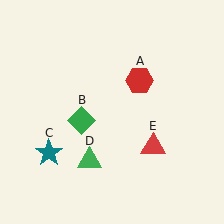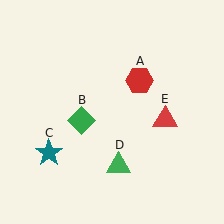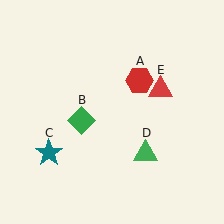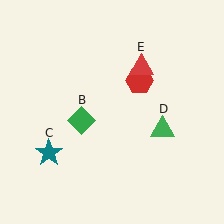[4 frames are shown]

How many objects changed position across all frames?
2 objects changed position: green triangle (object D), red triangle (object E).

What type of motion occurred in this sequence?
The green triangle (object D), red triangle (object E) rotated counterclockwise around the center of the scene.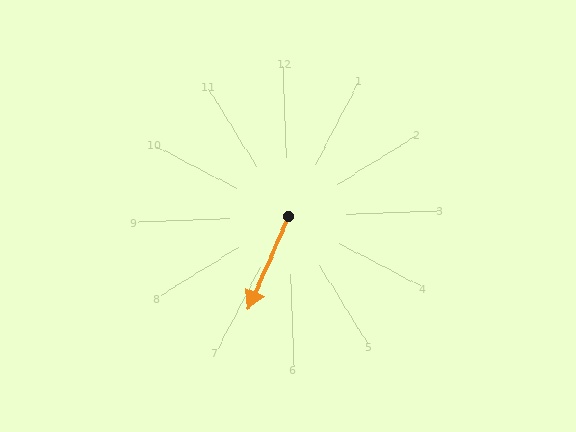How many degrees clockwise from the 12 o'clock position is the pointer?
Approximately 206 degrees.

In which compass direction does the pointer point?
Southwest.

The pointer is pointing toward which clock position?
Roughly 7 o'clock.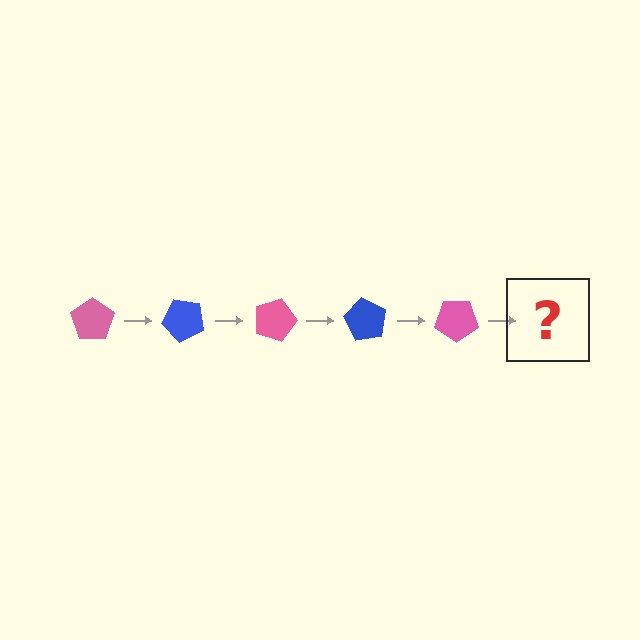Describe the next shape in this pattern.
It should be a blue pentagon, rotated 225 degrees from the start.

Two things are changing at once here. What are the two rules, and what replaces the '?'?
The two rules are that it rotates 45 degrees each step and the color cycles through pink and blue. The '?' should be a blue pentagon, rotated 225 degrees from the start.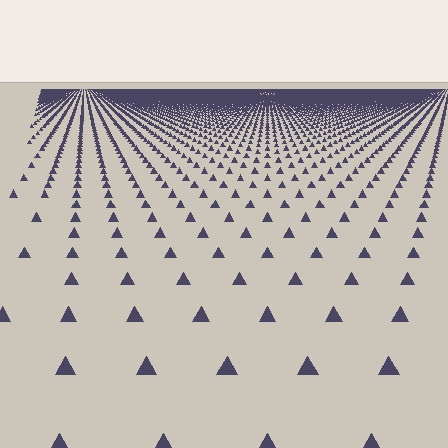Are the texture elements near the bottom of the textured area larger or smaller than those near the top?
Larger. Near the bottom, elements are closer to the viewer and appear at a bigger on-screen size.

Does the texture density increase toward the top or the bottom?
Density increases toward the top.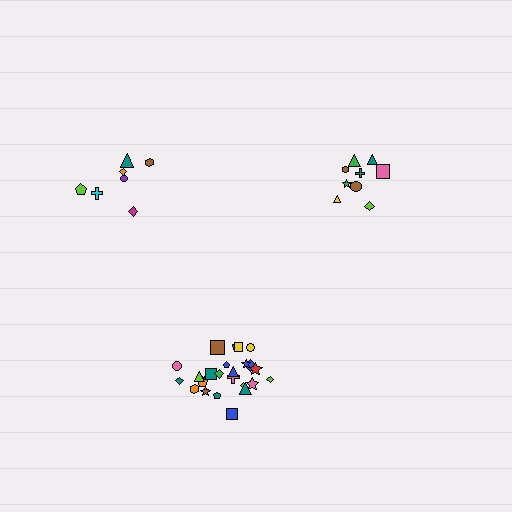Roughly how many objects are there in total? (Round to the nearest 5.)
Roughly 40 objects in total.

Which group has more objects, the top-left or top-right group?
The top-right group.